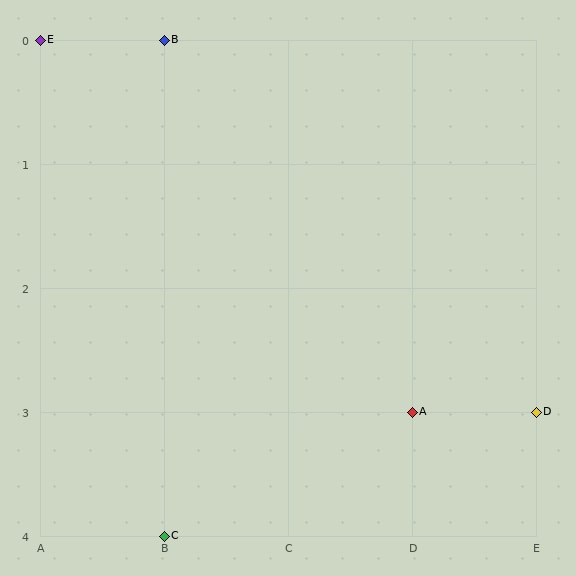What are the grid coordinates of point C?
Point C is at grid coordinates (B, 4).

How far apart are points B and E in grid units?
Points B and E are 1 column apart.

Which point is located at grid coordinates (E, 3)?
Point D is at (E, 3).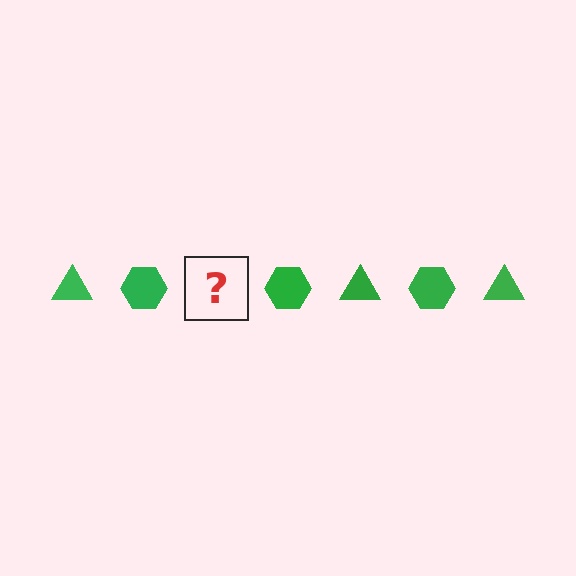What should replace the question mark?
The question mark should be replaced with a green triangle.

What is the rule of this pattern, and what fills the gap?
The rule is that the pattern cycles through triangle, hexagon shapes in green. The gap should be filled with a green triangle.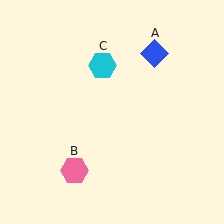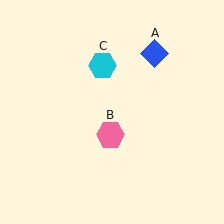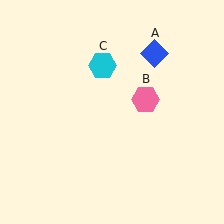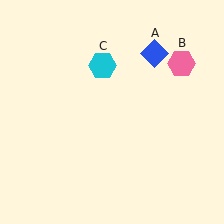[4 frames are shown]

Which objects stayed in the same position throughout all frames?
Blue diamond (object A) and cyan hexagon (object C) remained stationary.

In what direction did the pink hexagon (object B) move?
The pink hexagon (object B) moved up and to the right.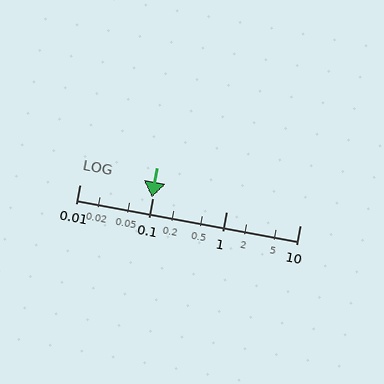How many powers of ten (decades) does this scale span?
The scale spans 3 decades, from 0.01 to 10.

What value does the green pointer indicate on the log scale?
The pointer indicates approximately 0.096.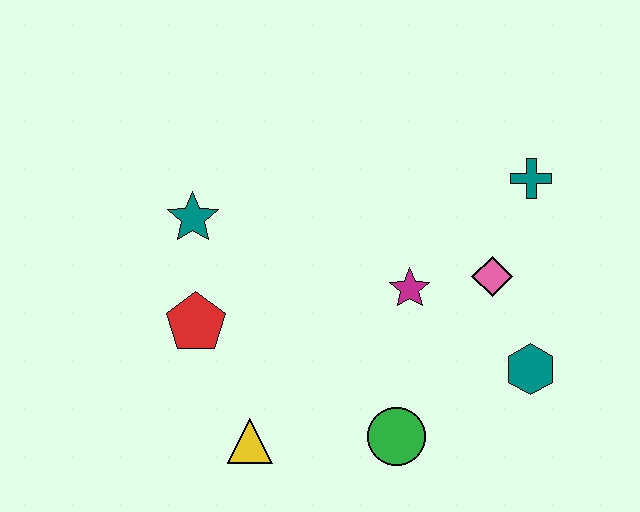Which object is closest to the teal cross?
The pink diamond is closest to the teal cross.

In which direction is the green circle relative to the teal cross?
The green circle is below the teal cross.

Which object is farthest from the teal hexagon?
The teal star is farthest from the teal hexagon.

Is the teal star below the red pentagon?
No